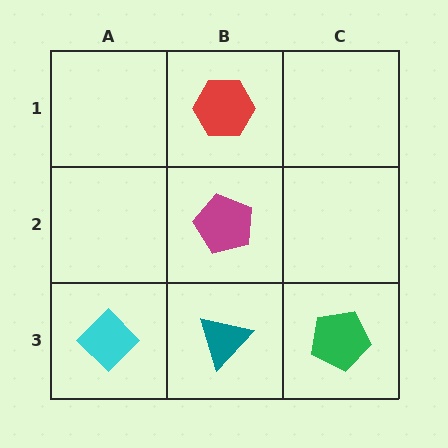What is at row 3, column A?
A cyan diamond.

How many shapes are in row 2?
1 shape.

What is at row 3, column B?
A teal triangle.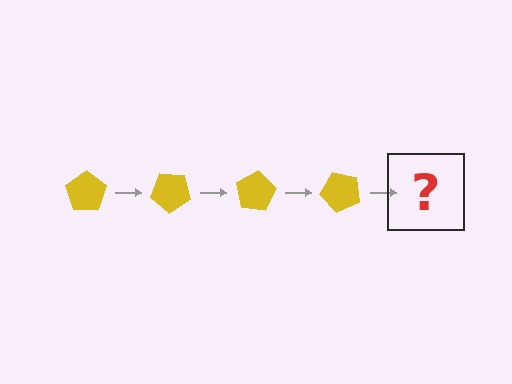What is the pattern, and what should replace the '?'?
The pattern is that the pentagon rotates 40 degrees each step. The '?' should be a yellow pentagon rotated 160 degrees.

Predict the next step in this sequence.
The next step is a yellow pentagon rotated 160 degrees.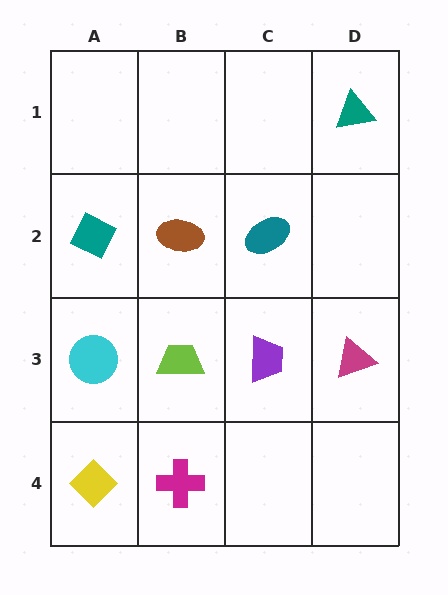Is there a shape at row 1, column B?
No, that cell is empty.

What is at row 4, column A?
A yellow diamond.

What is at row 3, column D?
A magenta triangle.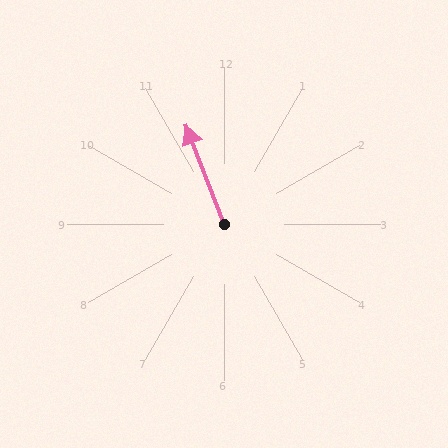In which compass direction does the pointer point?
North.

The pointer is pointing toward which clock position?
Roughly 11 o'clock.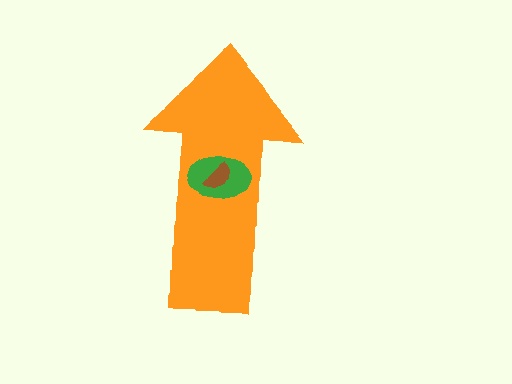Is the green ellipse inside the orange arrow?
Yes.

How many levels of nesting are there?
3.